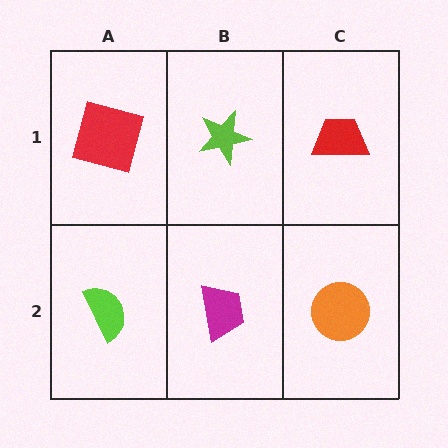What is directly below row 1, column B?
A magenta trapezoid.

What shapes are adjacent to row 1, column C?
An orange circle (row 2, column C), a lime star (row 1, column B).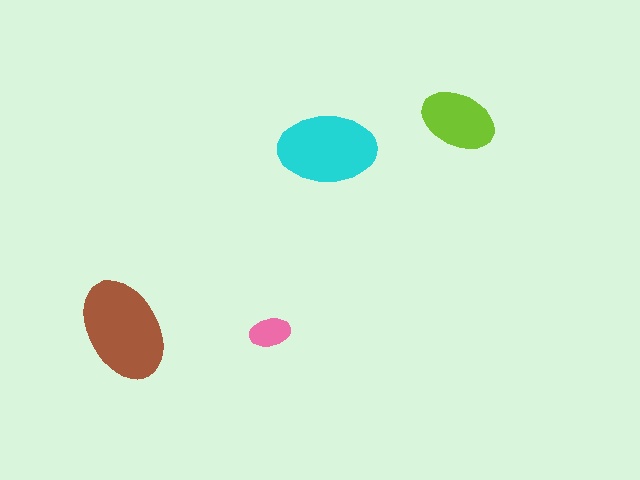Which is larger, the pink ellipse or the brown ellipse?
The brown one.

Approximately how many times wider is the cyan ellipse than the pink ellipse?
About 2.5 times wider.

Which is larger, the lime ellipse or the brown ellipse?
The brown one.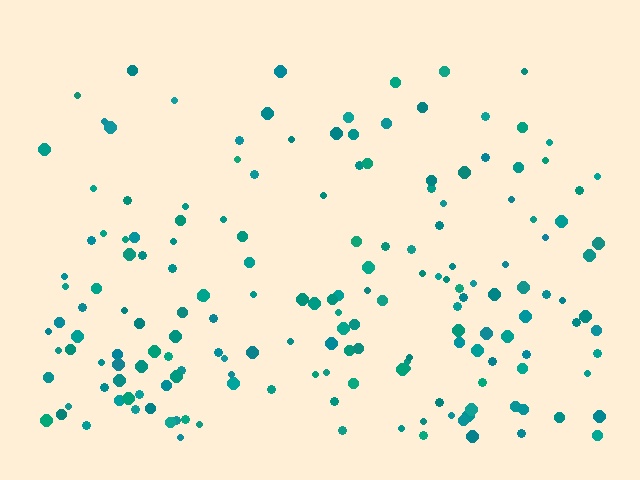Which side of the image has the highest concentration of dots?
The bottom.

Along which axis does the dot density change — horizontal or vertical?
Vertical.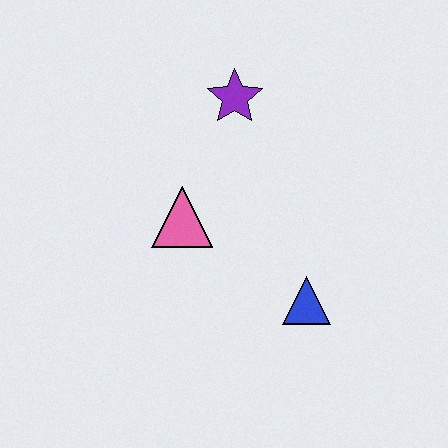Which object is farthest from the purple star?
The blue triangle is farthest from the purple star.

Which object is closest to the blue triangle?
The pink triangle is closest to the blue triangle.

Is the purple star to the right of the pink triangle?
Yes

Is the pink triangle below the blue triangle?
No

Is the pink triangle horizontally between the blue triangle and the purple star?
No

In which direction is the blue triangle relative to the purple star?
The blue triangle is below the purple star.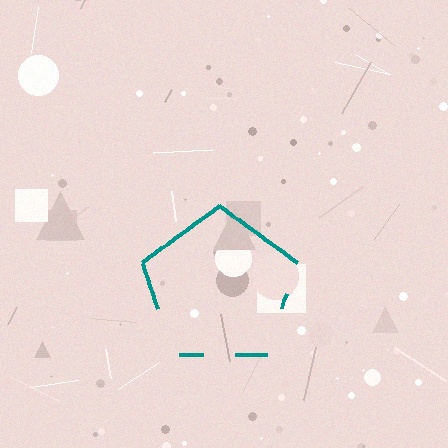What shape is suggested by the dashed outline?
The dashed outline suggests a pentagon.